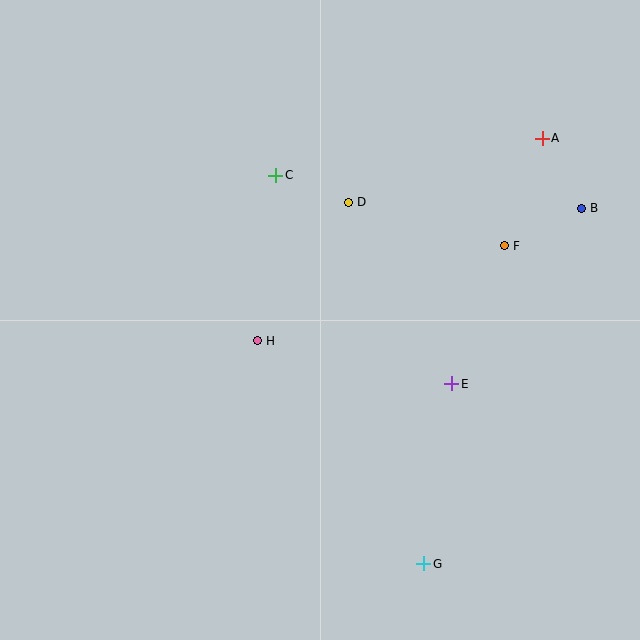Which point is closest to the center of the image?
Point H at (257, 341) is closest to the center.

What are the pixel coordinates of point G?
Point G is at (424, 564).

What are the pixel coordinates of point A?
Point A is at (542, 138).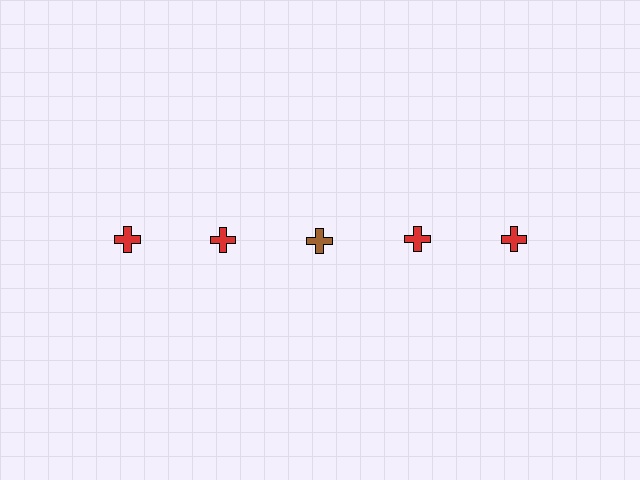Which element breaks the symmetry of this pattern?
The brown cross in the top row, center column breaks the symmetry. All other shapes are red crosses.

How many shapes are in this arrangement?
There are 5 shapes arranged in a grid pattern.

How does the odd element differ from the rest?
It has a different color: brown instead of red.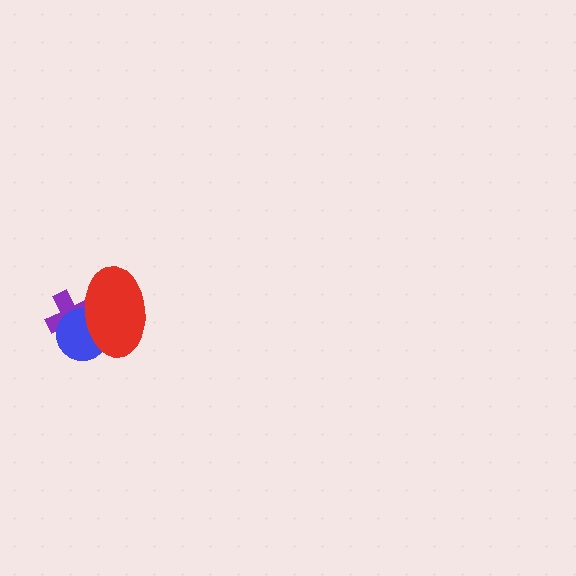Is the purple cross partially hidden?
Yes, it is partially covered by another shape.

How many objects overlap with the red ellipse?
2 objects overlap with the red ellipse.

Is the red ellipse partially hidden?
No, no other shape covers it.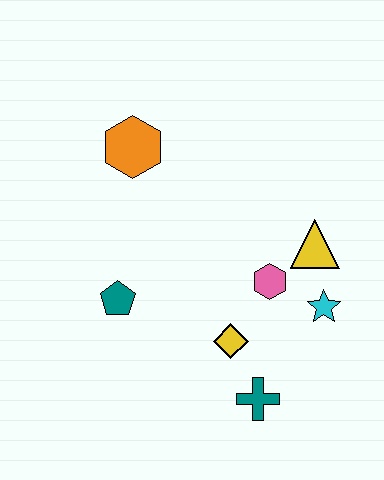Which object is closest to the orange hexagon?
The teal pentagon is closest to the orange hexagon.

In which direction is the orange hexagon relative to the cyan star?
The orange hexagon is to the left of the cyan star.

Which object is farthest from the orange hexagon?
The teal cross is farthest from the orange hexagon.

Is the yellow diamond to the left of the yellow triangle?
Yes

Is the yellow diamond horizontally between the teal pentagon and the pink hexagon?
Yes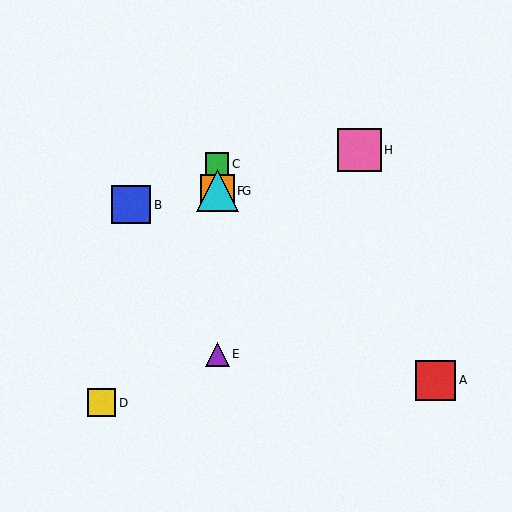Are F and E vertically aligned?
Yes, both are at x≈217.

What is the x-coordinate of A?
Object A is at x≈436.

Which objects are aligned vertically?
Objects C, E, F, G are aligned vertically.